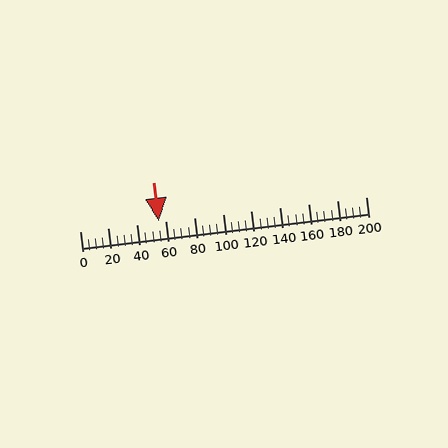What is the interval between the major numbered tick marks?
The major tick marks are spaced 20 units apart.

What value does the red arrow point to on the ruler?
The red arrow points to approximately 55.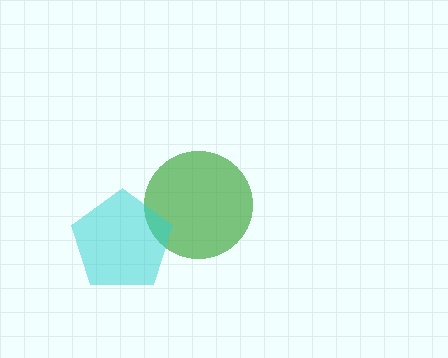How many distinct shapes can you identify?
There are 2 distinct shapes: a green circle, a cyan pentagon.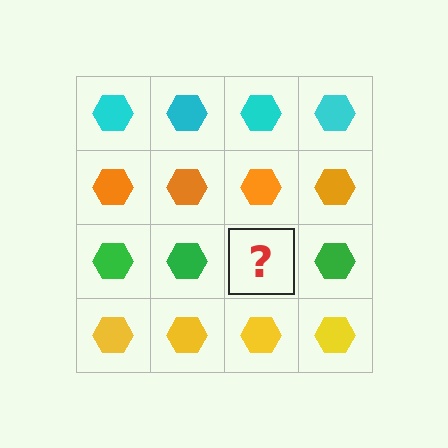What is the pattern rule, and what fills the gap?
The rule is that each row has a consistent color. The gap should be filled with a green hexagon.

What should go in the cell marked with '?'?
The missing cell should contain a green hexagon.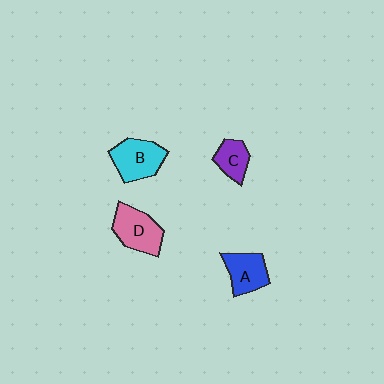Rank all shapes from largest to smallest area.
From largest to smallest: B (cyan), D (pink), A (blue), C (purple).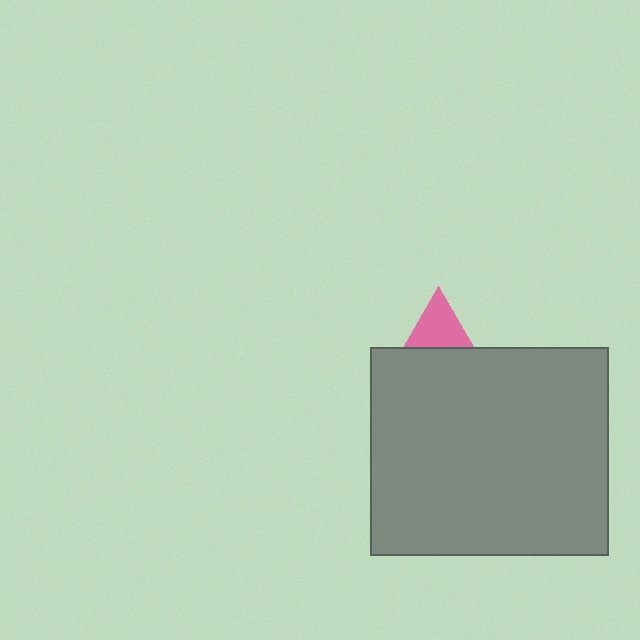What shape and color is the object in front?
The object in front is a gray rectangle.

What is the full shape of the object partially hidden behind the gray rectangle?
The partially hidden object is a pink triangle.